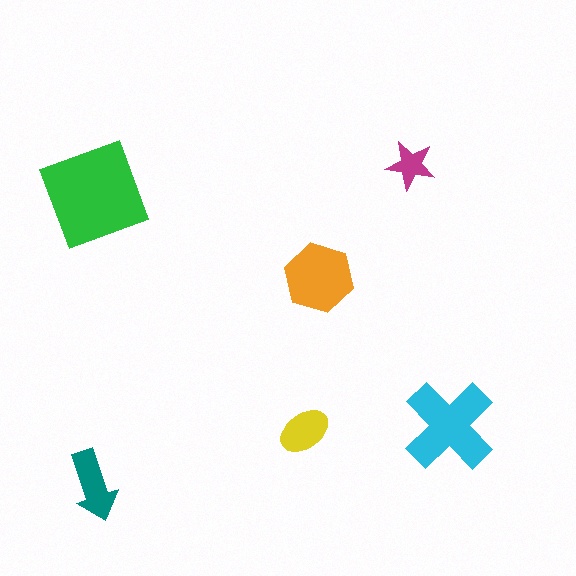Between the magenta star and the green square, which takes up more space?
The green square.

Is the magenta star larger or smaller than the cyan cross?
Smaller.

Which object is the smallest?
The magenta star.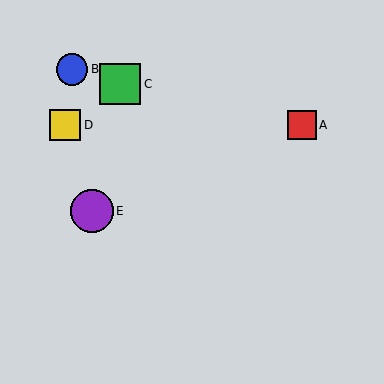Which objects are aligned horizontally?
Objects A, D are aligned horizontally.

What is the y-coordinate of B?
Object B is at y≈69.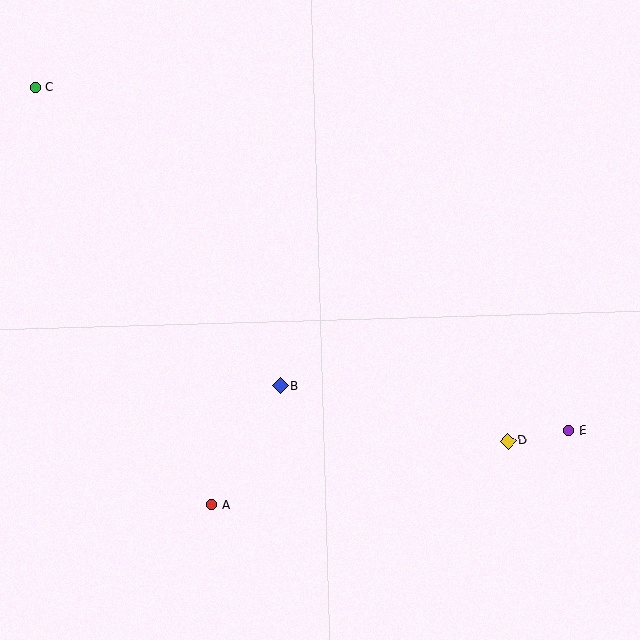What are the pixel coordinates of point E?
Point E is at (569, 430).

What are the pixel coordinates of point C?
Point C is at (35, 87).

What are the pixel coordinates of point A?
Point A is at (212, 505).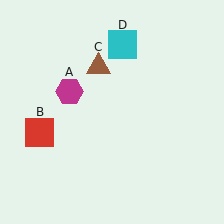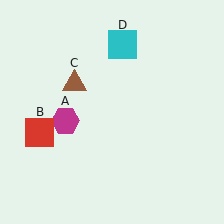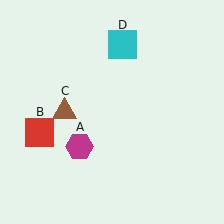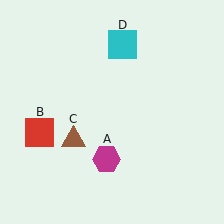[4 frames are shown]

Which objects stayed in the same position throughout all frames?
Red square (object B) and cyan square (object D) remained stationary.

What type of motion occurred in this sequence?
The magenta hexagon (object A), brown triangle (object C) rotated counterclockwise around the center of the scene.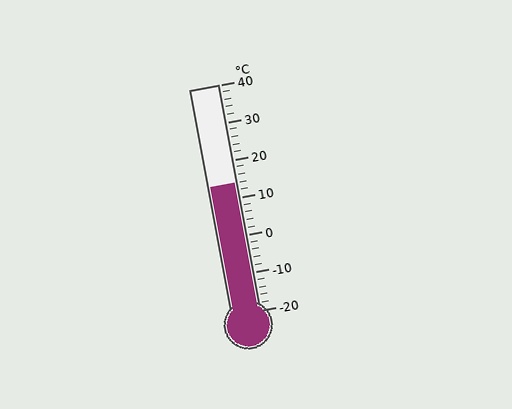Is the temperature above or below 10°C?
The temperature is above 10°C.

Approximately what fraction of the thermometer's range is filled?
The thermometer is filled to approximately 55% of its range.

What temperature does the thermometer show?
The thermometer shows approximately 14°C.